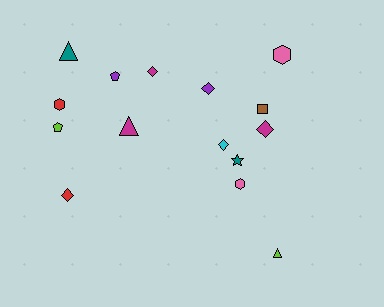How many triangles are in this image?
There are 3 triangles.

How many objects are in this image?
There are 15 objects.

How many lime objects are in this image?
There are 2 lime objects.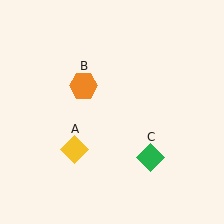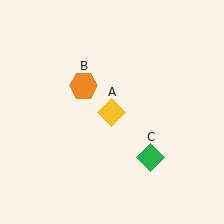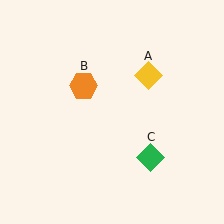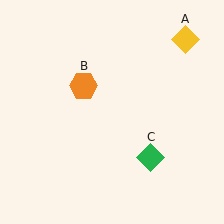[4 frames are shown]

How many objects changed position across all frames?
1 object changed position: yellow diamond (object A).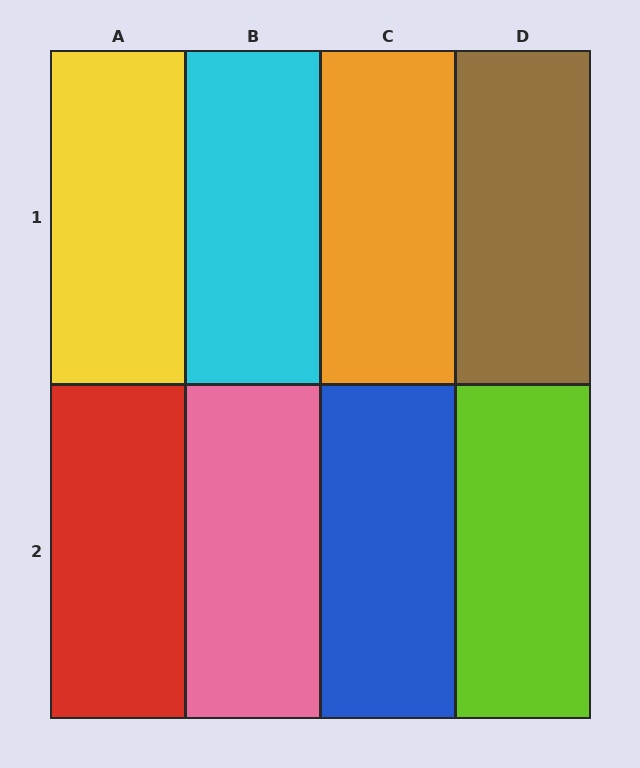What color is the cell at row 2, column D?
Lime.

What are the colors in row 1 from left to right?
Yellow, cyan, orange, brown.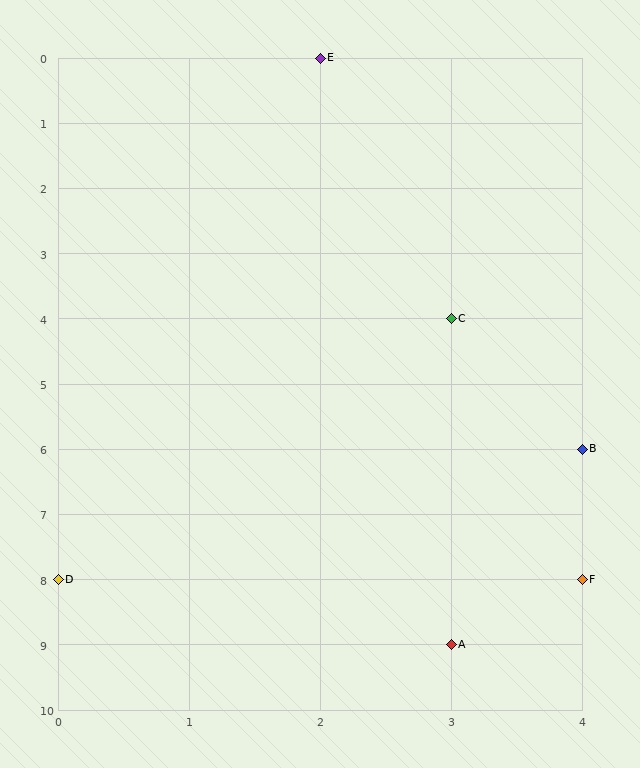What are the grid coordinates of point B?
Point B is at grid coordinates (4, 6).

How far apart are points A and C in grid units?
Points A and C are 5 rows apart.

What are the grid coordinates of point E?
Point E is at grid coordinates (2, 0).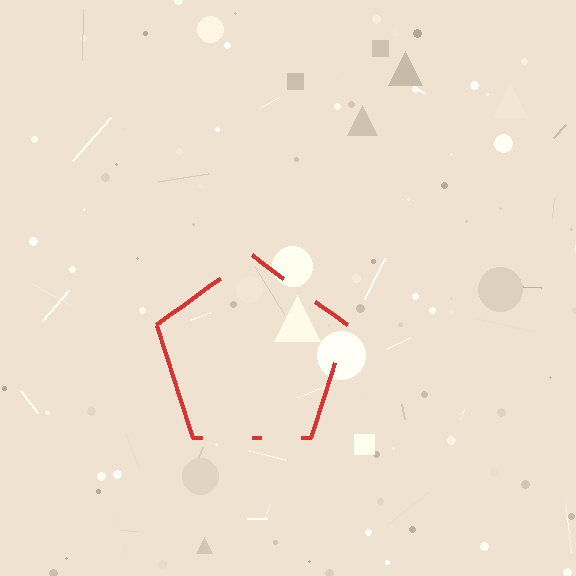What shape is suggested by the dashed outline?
The dashed outline suggests a pentagon.